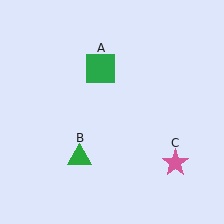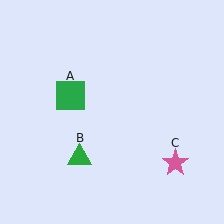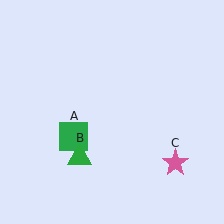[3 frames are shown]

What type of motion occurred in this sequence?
The green square (object A) rotated counterclockwise around the center of the scene.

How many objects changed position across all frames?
1 object changed position: green square (object A).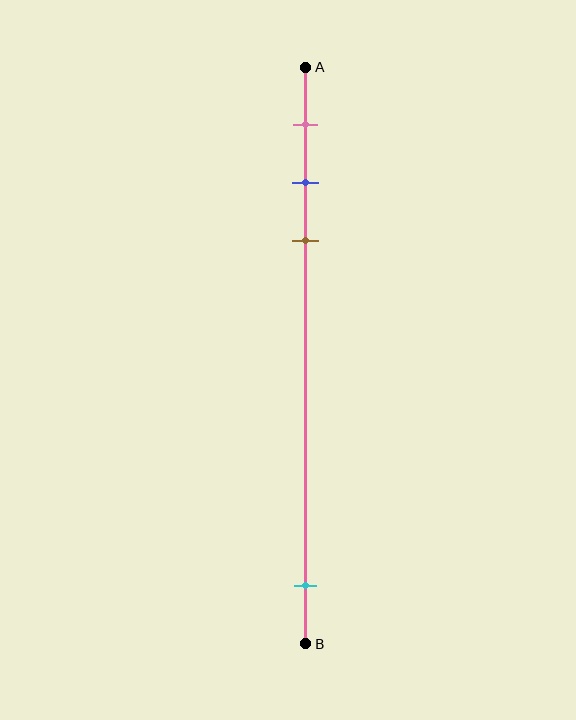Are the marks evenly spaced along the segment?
No, the marks are not evenly spaced.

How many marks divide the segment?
There are 4 marks dividing the segment.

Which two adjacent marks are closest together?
The blue and brown marks are the closest adjacent pair.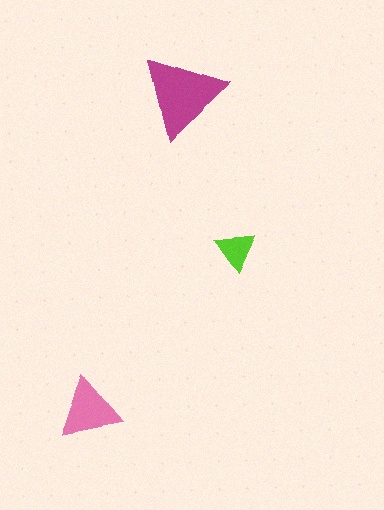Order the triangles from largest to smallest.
the magenta one, the pink one, the lime one.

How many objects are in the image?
There are 3 objects in the image.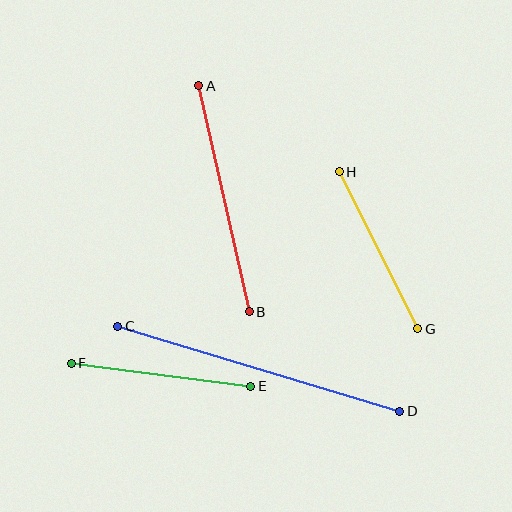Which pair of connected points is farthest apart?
Points C and D are farthest apart.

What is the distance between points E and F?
The distance is approximately 181 pixels.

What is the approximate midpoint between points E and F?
The midpoint is at approximately (161, 375) pixels.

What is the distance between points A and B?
The distance is approximately 231 pixels.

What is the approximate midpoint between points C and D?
The midpoint is at approximately (259, 369) pixels.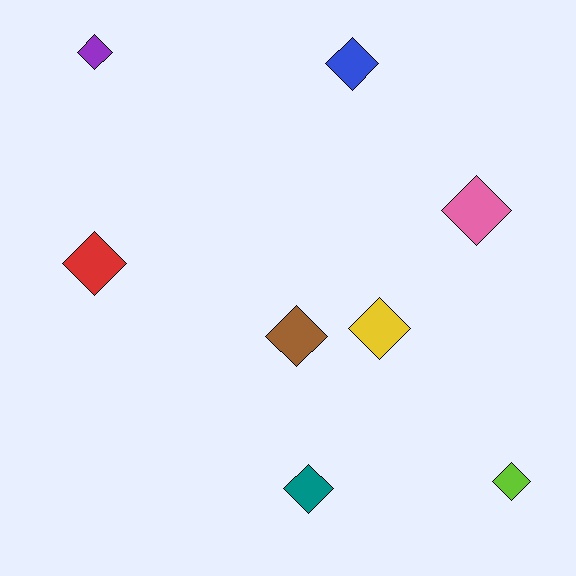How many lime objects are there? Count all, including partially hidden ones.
There is 1 lime object.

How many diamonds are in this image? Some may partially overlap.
There are 8 diamonds.